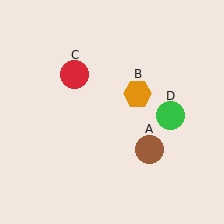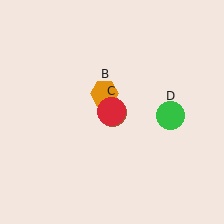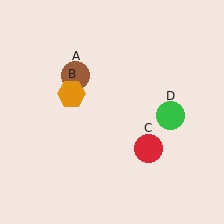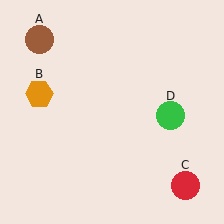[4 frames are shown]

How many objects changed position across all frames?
3 objects changed position: brown circle (object A), orange hexagon (object B), red circle (object C).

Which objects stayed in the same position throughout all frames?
Green circle (object D) remained stationary.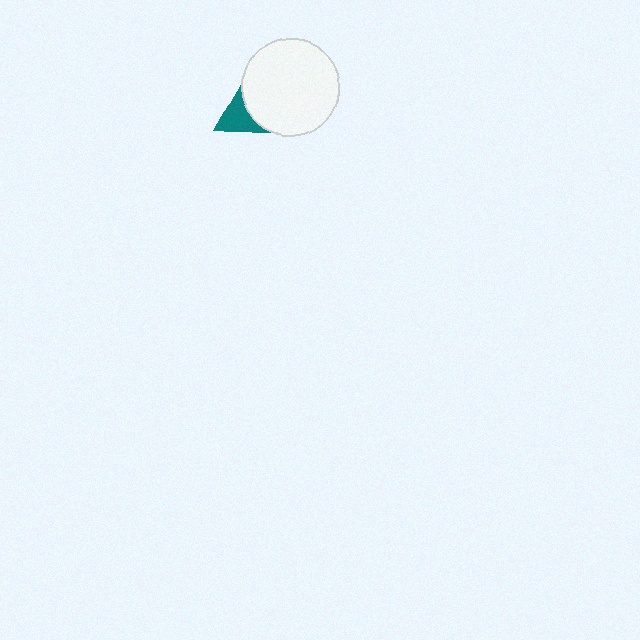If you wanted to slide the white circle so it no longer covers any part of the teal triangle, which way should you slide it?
Slide it right — that is the most direct way to separate the two shapes.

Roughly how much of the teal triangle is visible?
A small part of it is visible (roughly 32%).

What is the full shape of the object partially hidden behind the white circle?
The partially hidden object is a teal triangle.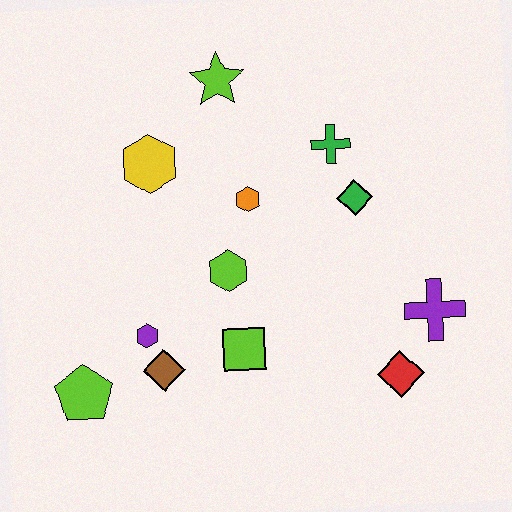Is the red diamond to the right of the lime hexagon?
Yes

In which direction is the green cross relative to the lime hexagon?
The green cross is above the lime hexagon.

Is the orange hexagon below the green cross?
Yes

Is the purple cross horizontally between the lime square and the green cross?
No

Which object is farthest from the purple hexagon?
The purple cross is farthest from the purple hexagon.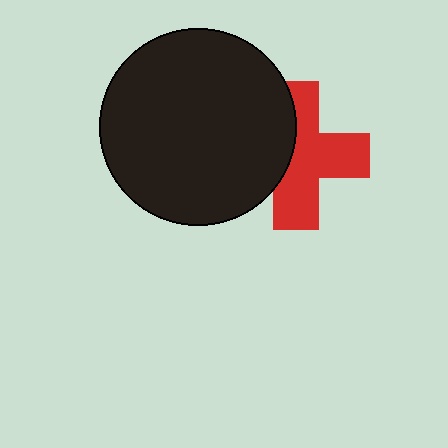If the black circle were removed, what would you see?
You would see the complete red cross.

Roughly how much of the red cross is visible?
About half of it is visible (roughly 63%).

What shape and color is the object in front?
The object in front is a black circle.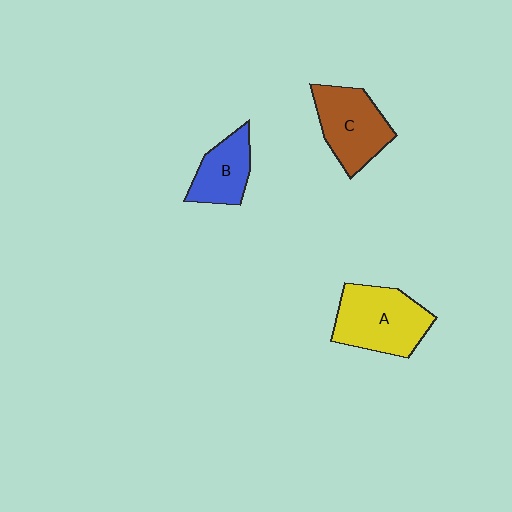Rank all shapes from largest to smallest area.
From largest to smallest: A (yellow), C (brown), B (blue).